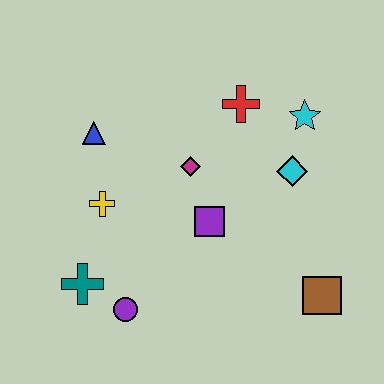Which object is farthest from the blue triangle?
The brown square is farthest from the blue triangle.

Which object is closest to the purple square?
The magenta diamond is closest to the purple square.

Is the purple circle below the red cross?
Yes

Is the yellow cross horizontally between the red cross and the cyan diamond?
No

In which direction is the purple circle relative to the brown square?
The purple circle is to the left of the brown square.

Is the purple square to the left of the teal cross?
No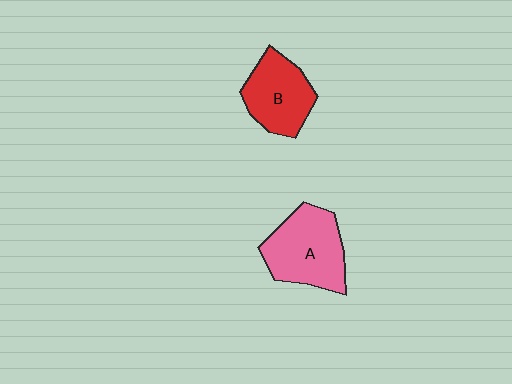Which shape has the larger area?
Shape A (pink).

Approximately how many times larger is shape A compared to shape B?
Approximately 1.2 times.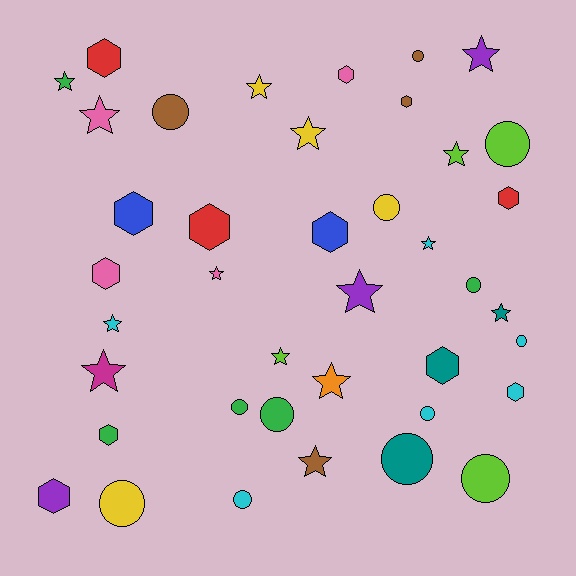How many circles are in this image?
There are 13 circles.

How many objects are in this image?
There are 40 objects.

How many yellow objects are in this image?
There are 4 yellow objects.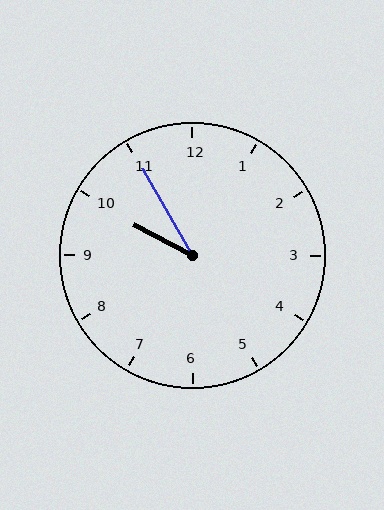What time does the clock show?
9:55.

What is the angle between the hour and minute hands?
Approximately 32 degrees.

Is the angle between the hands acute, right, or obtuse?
It is acute.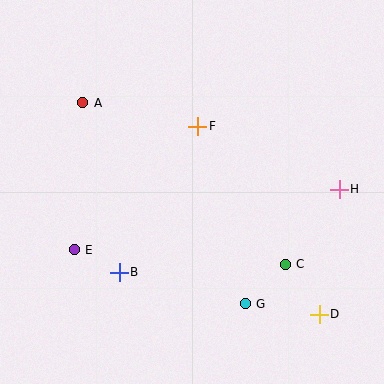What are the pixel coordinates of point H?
Point H is at (339, 189).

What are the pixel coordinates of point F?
Point F is at (198, 126).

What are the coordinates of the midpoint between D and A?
The midpoint between D and A is at (201, 208).